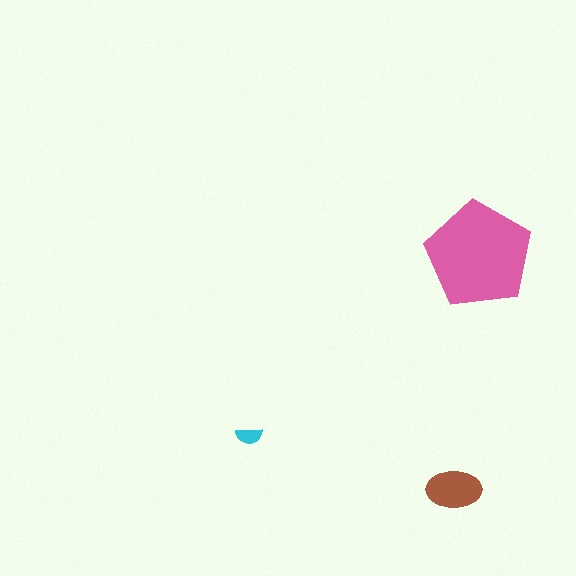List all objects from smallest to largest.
The cyan semicircle, the brown ellipse, the pink pentagon.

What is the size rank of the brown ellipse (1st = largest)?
2nd.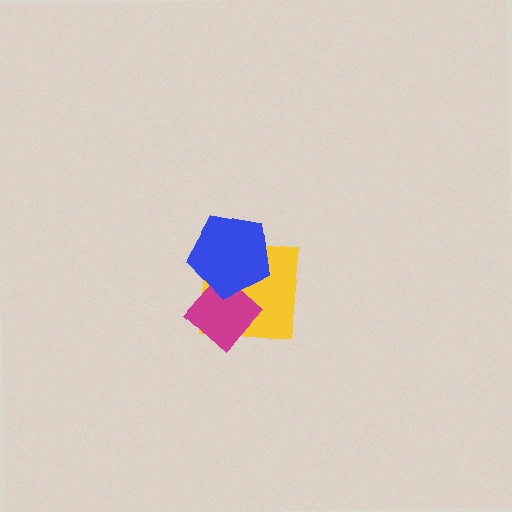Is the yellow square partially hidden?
Yes, it is partially covered by another shape.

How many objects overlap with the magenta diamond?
2 objects overlap with the magenta diamond.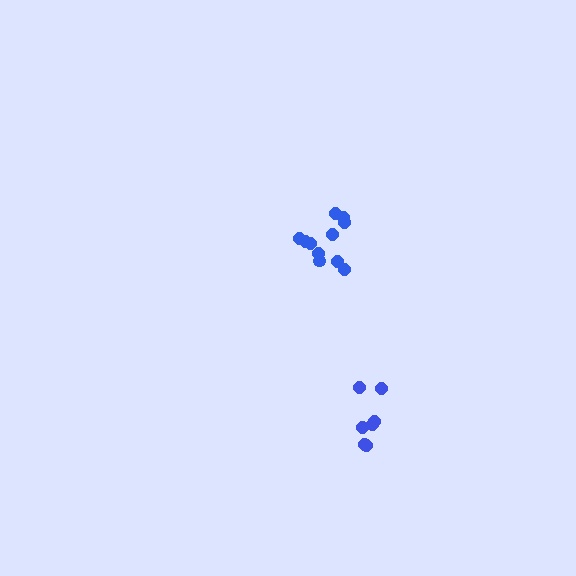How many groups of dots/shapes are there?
There are 2 groups.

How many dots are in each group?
Group 1: 7 dots, Group 2: 11 dots (18 total).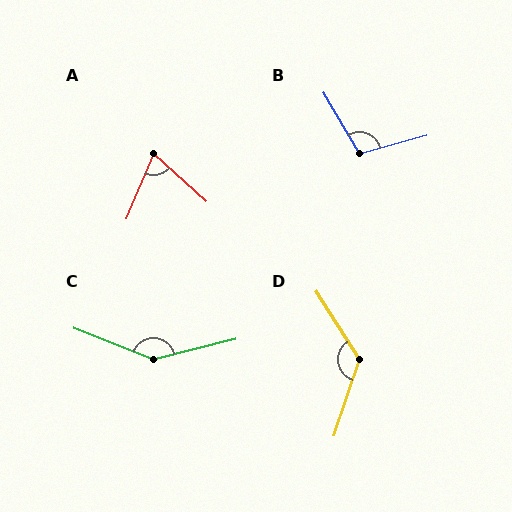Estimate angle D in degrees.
Approximately 129 degrees.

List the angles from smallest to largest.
A (71°), B (104°), D (129°), C (145°).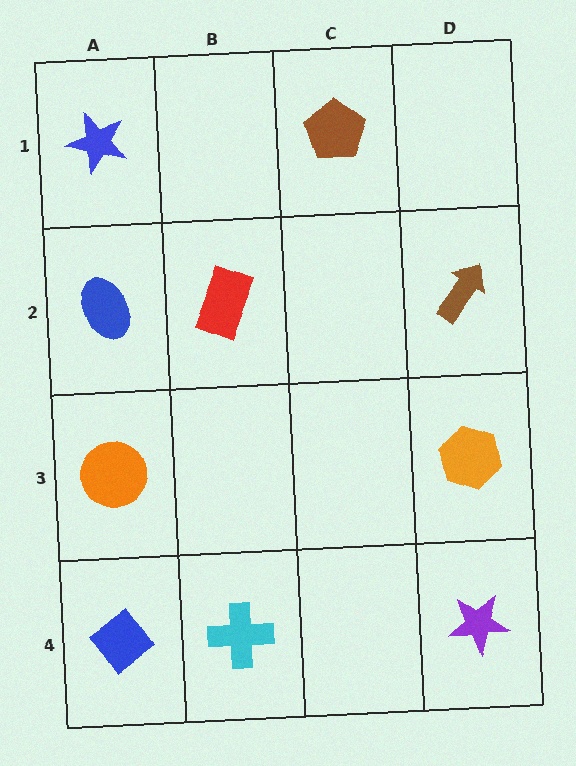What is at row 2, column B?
A red rectangle.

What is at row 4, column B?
A cyan cross.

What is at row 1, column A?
A blue star.